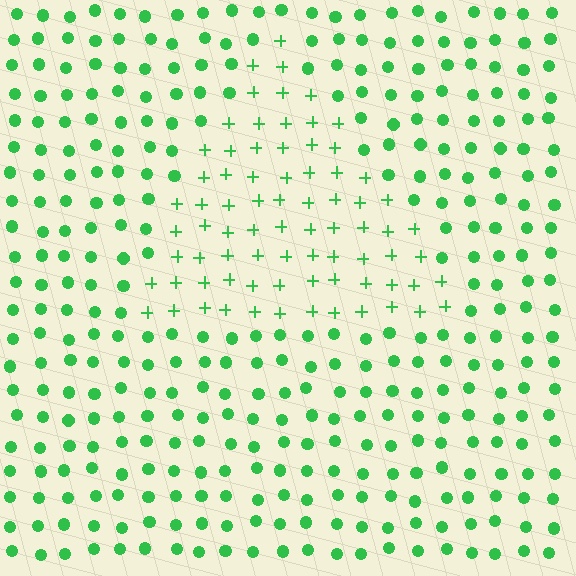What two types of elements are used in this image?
The image uses plus signs inside the triangle region and circles outside it.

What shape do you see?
I see a triangle.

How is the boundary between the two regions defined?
The boundary is defined by a change in element shape: plus signs inside vs. circles outside. All elements share the same color and spacing.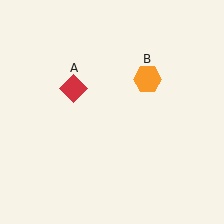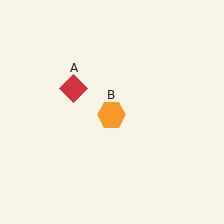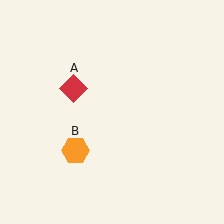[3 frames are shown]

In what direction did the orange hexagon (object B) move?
The orange hexagon (object B) moved down and to the left.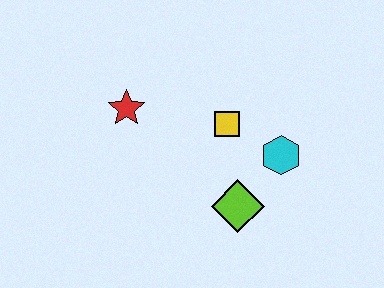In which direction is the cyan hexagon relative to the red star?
The cyan hexagon is to the right of the red star.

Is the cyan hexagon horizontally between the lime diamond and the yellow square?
No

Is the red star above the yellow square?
Yes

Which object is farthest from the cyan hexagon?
The red star is farthest from the cyan hexagon.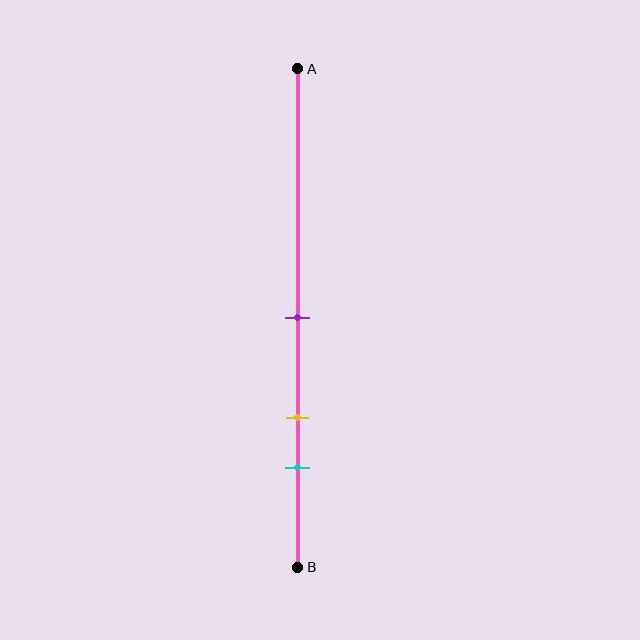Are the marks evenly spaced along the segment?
Yes, the marks are approximately evenly spaced.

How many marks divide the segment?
There are 3 marks dividing the segment.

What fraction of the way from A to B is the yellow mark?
The yellow mark is approximately 70% (0.7) of the way from A to B.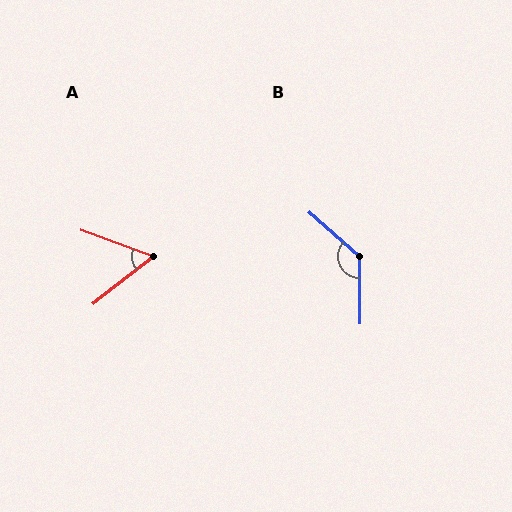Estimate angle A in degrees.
Approximately 58 degrees.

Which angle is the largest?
B, at approximately 132 degrees.